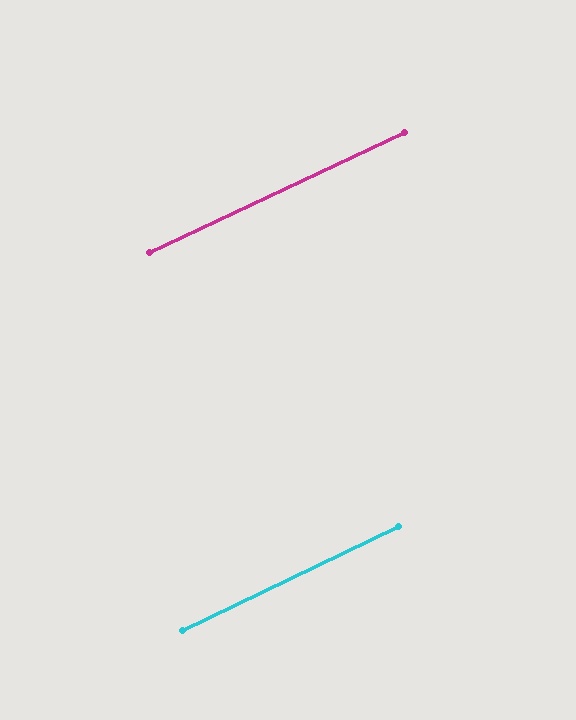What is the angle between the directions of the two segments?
Approximately 0 degrees.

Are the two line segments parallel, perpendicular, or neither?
Parallel — their directions differ by only 0.3°.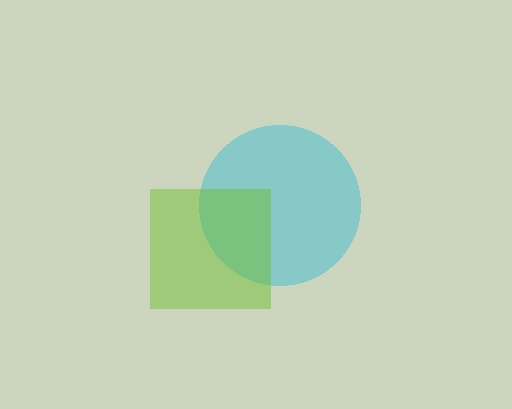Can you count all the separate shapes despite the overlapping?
Yes, there are 2 separate shapes.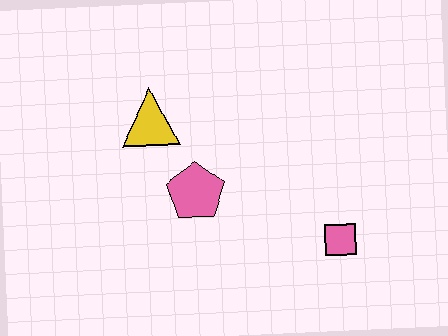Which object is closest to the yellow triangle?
The pink pentagon is closest to the yellow triangle.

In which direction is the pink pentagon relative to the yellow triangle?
The pink pentagon is below the yellow triangle.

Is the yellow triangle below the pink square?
No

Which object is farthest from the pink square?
The yellow triangle is farthest from the pink square.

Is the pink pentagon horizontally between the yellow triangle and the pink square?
Yes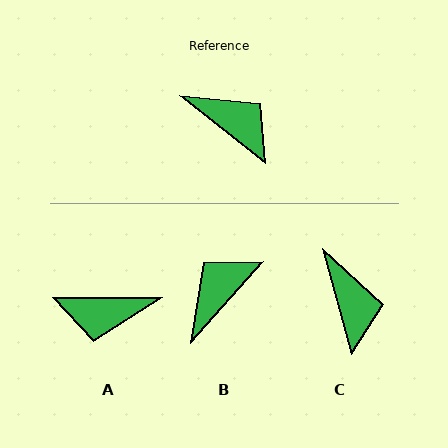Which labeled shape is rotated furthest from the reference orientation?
A, about 142 degrees away.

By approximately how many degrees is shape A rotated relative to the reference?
Approximately 142 degrees clockwise.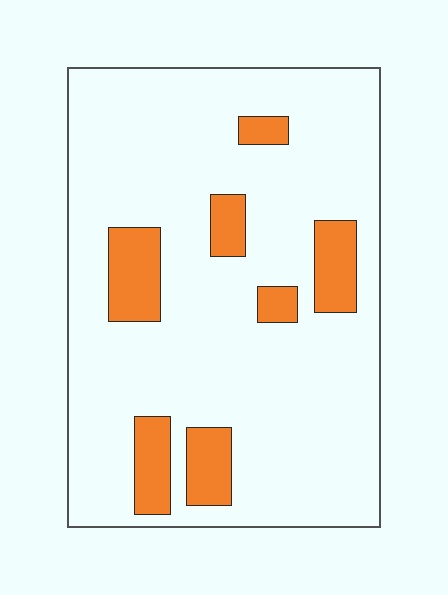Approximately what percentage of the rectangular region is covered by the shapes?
Approximately 15%.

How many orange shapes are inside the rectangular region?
7.